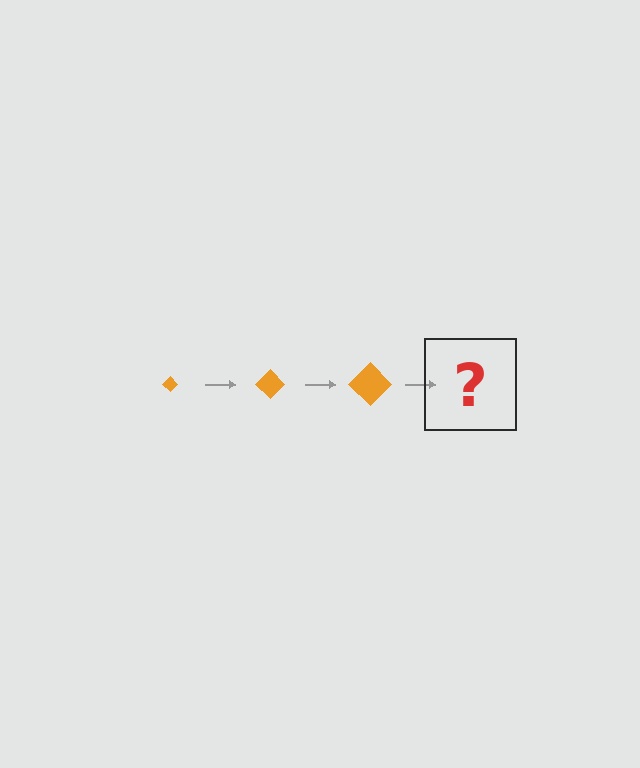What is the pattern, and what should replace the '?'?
The pattern is that the diamond gets progressively larger each step. The '?' should be an orange diamond, larger than the previous one.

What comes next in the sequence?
The next element should be an orange diamond, larger than the previous one.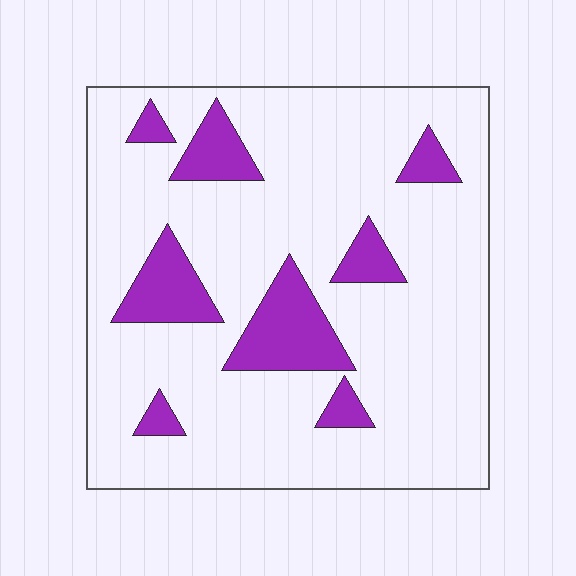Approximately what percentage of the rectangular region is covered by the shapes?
Approximately 15%.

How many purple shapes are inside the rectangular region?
8.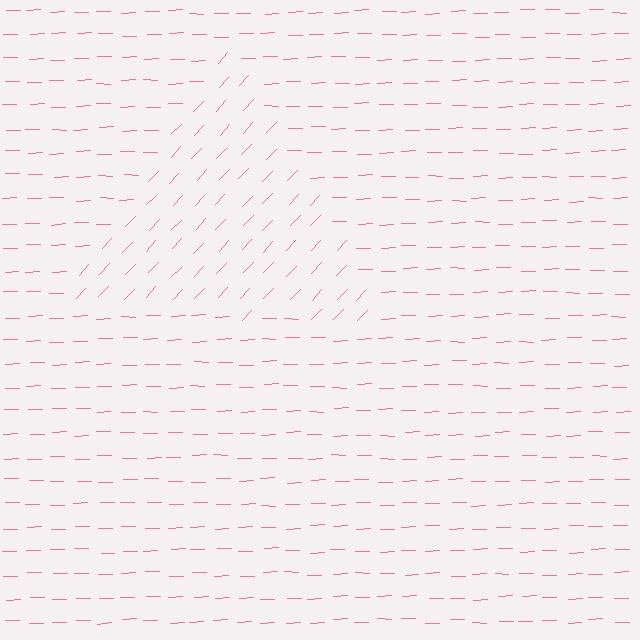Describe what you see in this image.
The image is filled with small pink line segments. A triangle region in the image has lines oriented differently from the surrounding lines, creating a visible texture boundary.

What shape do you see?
I see a triangle.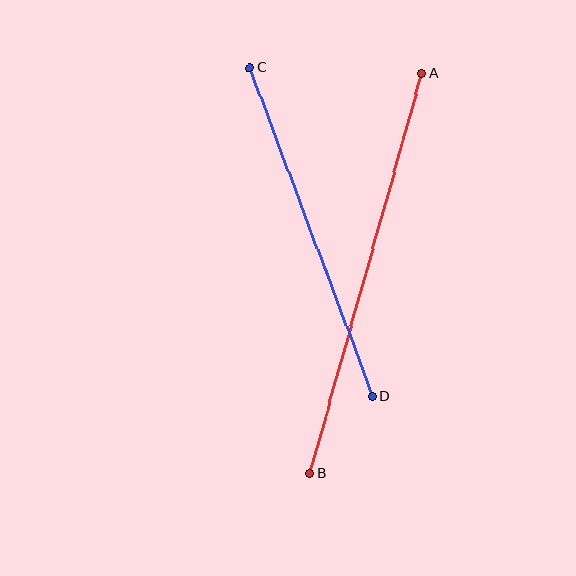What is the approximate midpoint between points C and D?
The midpoint is at approximately (311, 232) pixels.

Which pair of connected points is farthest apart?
Points A and B are farthest apart.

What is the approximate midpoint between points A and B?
The midpoint is at approximately (366, 273) pixels.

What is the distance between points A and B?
The distance is approximately 415 pixels.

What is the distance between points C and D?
The distance is approximately 350 pixels.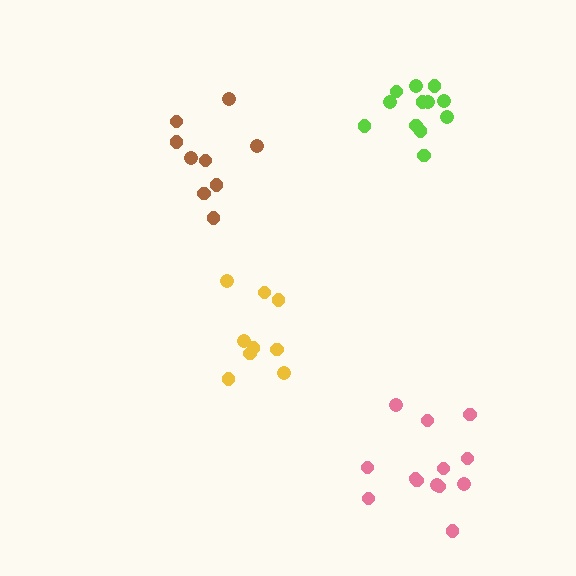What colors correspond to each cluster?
The clusters are colored: lime, yellow, pink, brown.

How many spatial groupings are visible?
There are 4 spatial groupings.